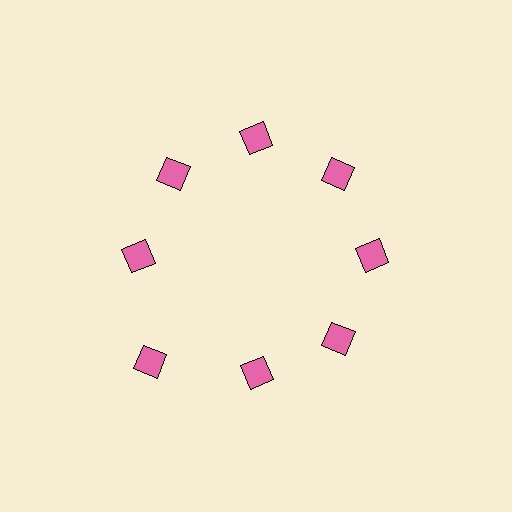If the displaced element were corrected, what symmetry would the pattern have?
It would have 8-fold rotational symmetry — the pattern would map onto itself every 45 degrees.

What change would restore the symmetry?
The symmetry would be restored by moving it inward, back onto the ring so that all 8 diamonds sit at equal angles and equal distance from the center.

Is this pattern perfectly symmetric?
No. The 8 pink diamonds are arranged in a ring, but one element near the 8 o'clock position is pushed outward from the center, breaking the 8-fold rotational symmetry.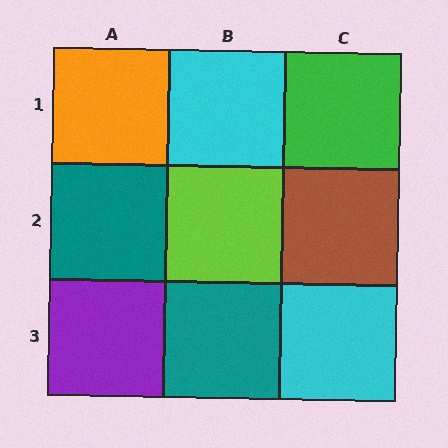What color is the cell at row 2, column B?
Lime.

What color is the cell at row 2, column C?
Brown.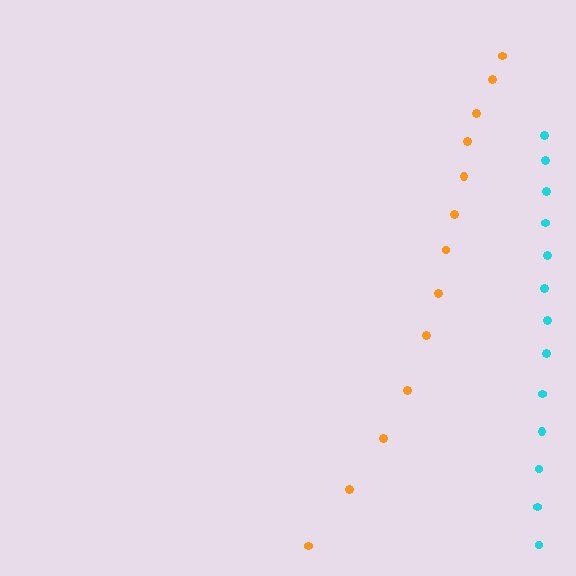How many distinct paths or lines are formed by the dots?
There are 2 distinct paths.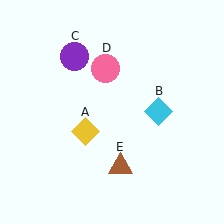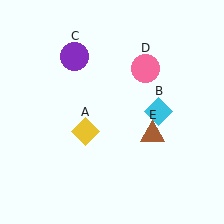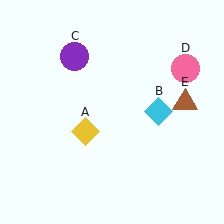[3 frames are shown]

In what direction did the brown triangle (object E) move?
The brown triangle (object E) moved up and to the right.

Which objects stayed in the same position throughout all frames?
Yellow diamond (object A) and cyan diamond (object B) and purple circle (object C) remained stationary.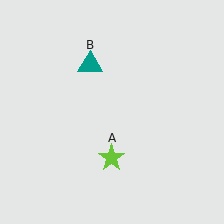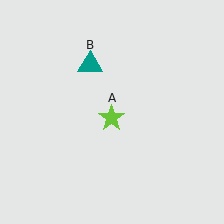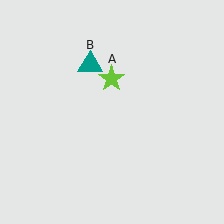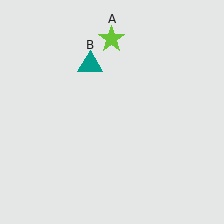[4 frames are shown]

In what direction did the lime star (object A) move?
The lime star (object A) moved up.